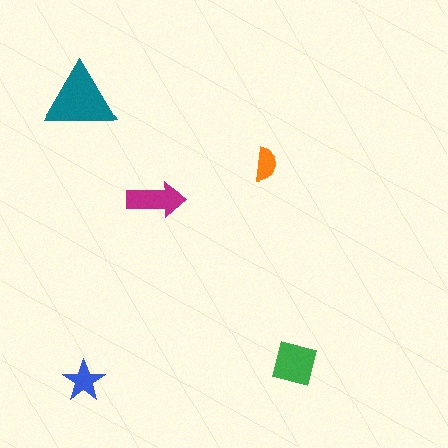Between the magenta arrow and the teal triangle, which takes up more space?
The teal triangle.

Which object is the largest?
The teal triangle.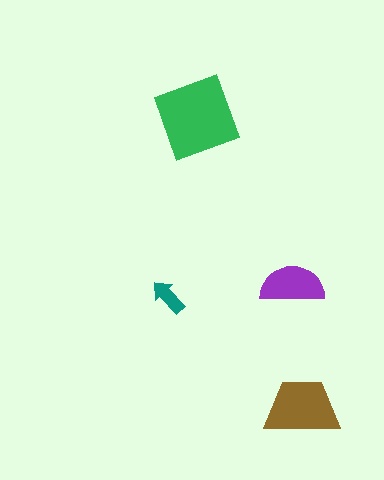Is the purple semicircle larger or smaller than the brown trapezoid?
Smaller.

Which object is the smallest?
The teal arrow.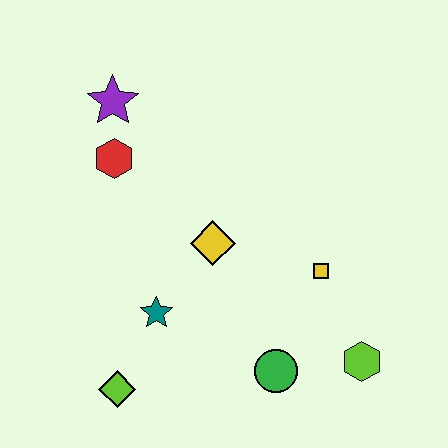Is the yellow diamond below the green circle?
No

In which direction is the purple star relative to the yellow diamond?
The purple star is above the yellow diamond.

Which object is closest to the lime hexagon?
The green circle is closest to the lime hexagon.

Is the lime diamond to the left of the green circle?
Yes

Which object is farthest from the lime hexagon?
The purple star is farthest from the lime hexagon.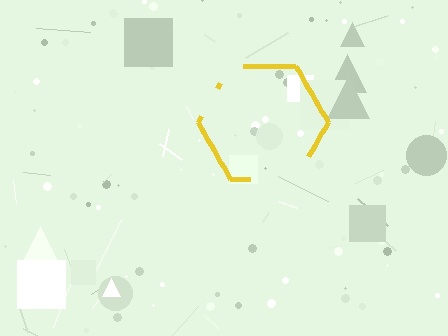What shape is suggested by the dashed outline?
The dashed outline suggests a hexagon.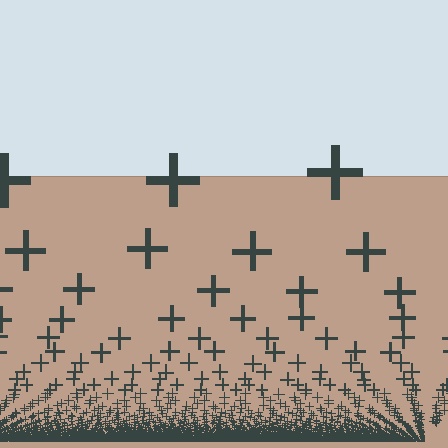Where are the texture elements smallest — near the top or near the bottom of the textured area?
Near the bottom.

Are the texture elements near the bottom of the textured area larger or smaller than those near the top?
Smaller. The gradient is inverted — elements near the bottom are smaller and denser.